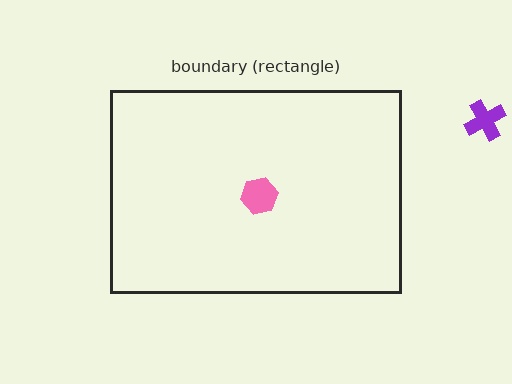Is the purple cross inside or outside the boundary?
Outside.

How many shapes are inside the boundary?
1 inside, 1 outside.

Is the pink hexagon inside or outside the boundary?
Inside.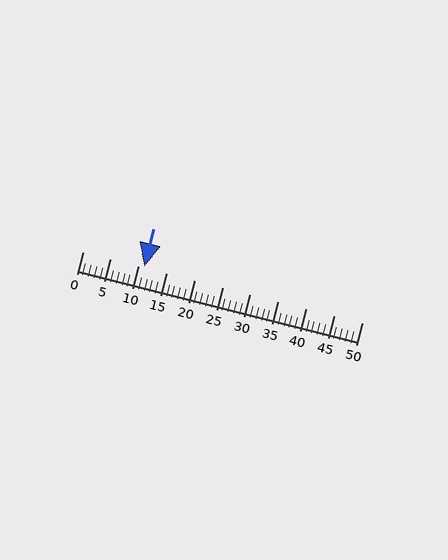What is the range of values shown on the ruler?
The ruler shows values from 0 to 50.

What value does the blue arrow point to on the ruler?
The blue arrow points to approximately 11.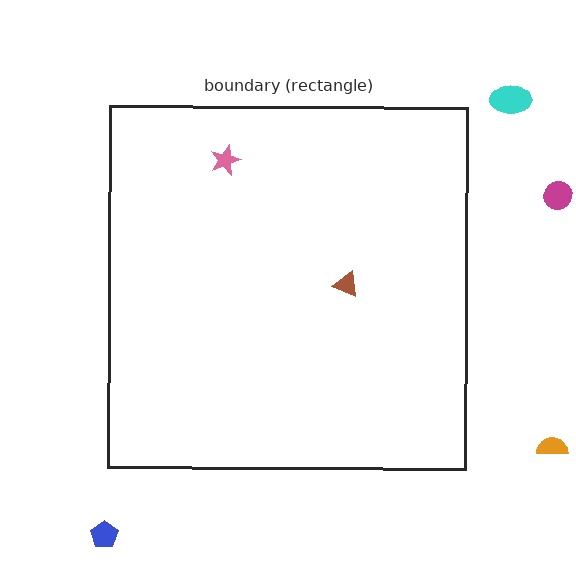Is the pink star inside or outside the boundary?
Inside.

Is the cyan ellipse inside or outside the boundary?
Outside.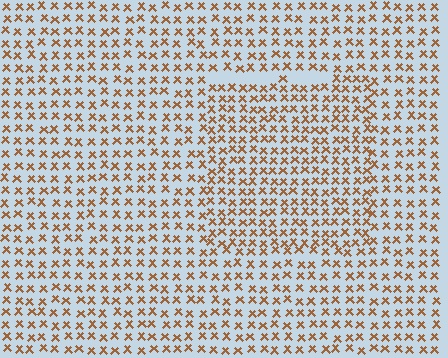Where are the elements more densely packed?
The elements are more densely packed inside the rectangle boundary.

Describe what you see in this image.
The image contains small brown elements arranged at two different densities. A rectangle-shaped region is visible where the elements are more densely packed than the surrounding area.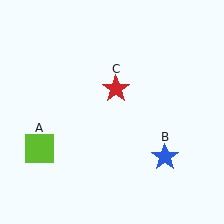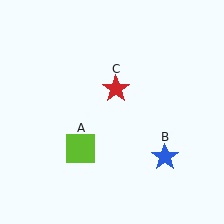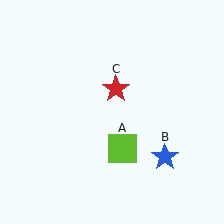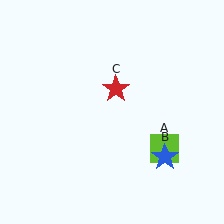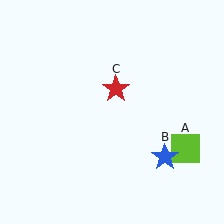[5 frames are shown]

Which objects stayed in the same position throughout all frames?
Blue star (object B) and red star (object C) remained stationary.